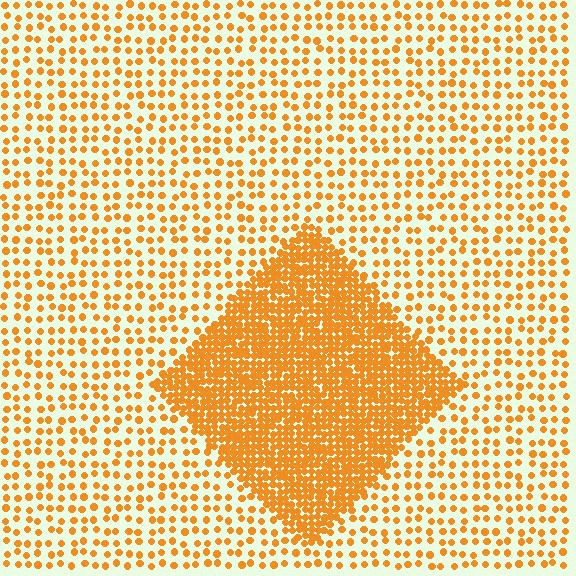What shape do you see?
I see a diamond.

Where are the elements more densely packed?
The elements are more densely packed inside the diamond boundary.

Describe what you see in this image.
The image contains small orange elements arranged at two different densities. A diamond-shaped region is visible where the elements are more densely packed than the surrounding area.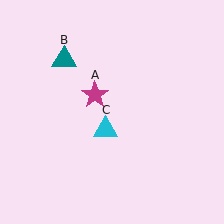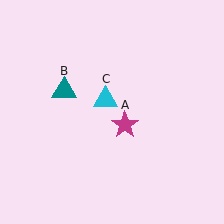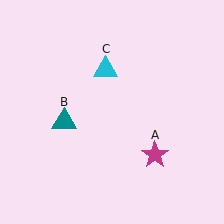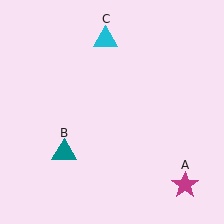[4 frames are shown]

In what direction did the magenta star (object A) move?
The magenta star (object A) moved down and to the right.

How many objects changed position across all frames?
3 objects changed position: magenta star (object A), teal triangle (object B), cyan triangle (object C).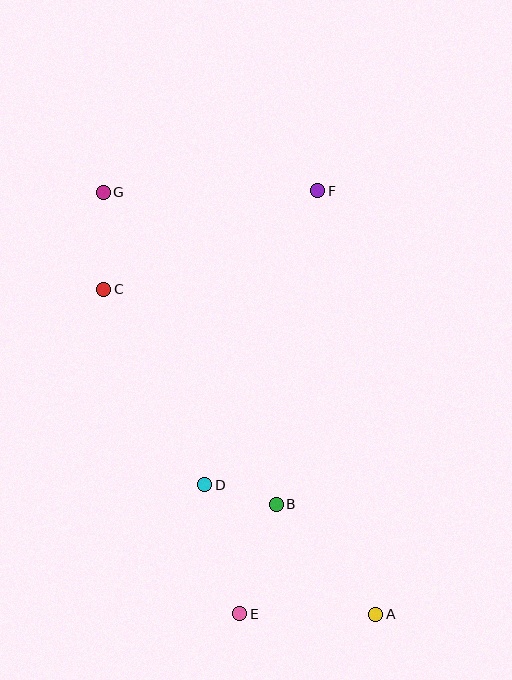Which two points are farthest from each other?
Points A and G are farthest from each other.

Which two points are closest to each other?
Points B and D are closest to each other.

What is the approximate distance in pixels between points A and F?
The distance between A and F is approximately 427 pixels.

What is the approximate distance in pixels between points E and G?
The distance between E and G is approximately 443 pixels.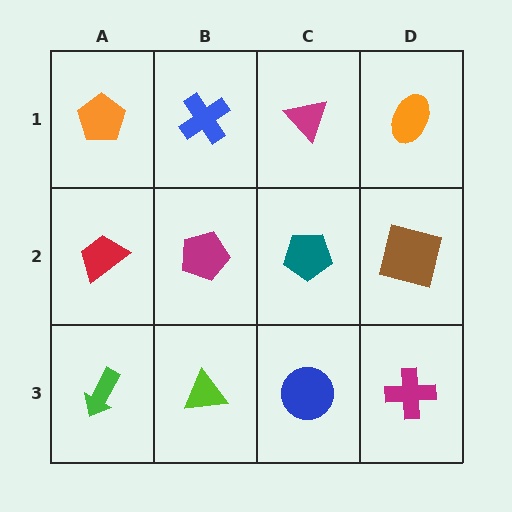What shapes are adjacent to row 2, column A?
An orange pentagon (row 1, column A), a green arrow (row 3, column A), a magenta pentagon (row 2, column B).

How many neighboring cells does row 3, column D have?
2.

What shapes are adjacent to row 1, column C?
A teal pentagon (row 2, column C), a blue cross (row 1, column B), an orange ellipse (row 1, column D).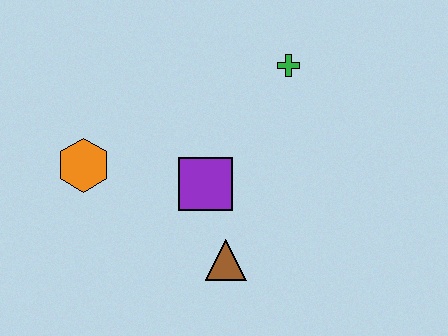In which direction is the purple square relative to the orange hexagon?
The purple square is to the right of the orange hexagon.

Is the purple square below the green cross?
Yes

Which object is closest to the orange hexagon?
The purple square is closest to the orange hexagon.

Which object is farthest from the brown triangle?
The green cross is farthest from the brown triangle.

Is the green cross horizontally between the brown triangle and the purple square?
No